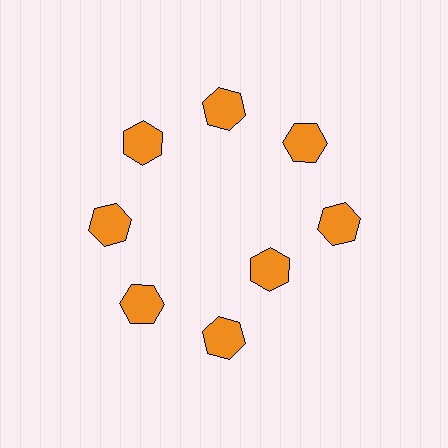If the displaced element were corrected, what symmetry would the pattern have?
It would have 8-fold rotational symmetry — the pattern would map onto itself every 45 degrees.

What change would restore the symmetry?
The symmetry would be restored by moving it outward, back onto the ring so that all 8 hexagons sit at equal angles and equal distance from the center.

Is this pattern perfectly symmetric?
No. The 8 orange hexagons are arranged in a ring, but one element near the 4 o'clock position is pulled inward toward the center, breaking the 8-fold rotational symmetry.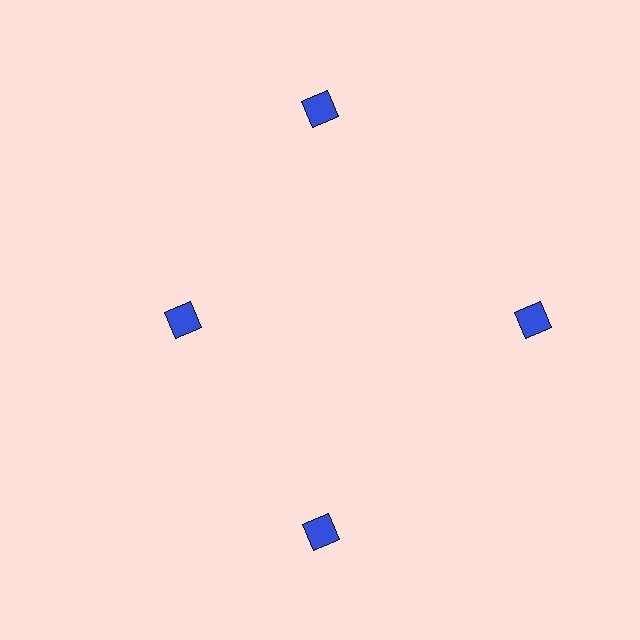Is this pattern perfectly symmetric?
No. The 4 blue diamonds are arranged in a ring, but one element near the 9 o'clock position is pulled inward toward the center, breaking the 4-fold rotational symmetry.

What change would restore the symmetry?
The symmetry would be restored by moving it outward, back onto the ring so that all 4 diamonds sit at equal angles and equal distance from the center.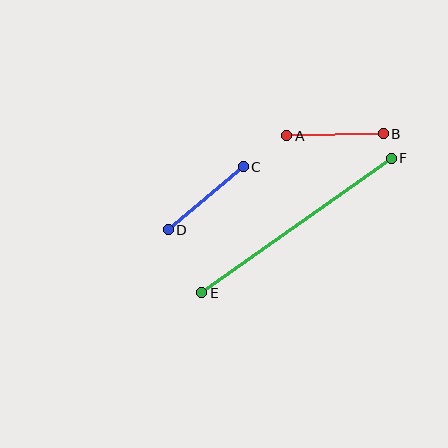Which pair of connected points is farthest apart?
Points E and F are farthest apart.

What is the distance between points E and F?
The distance is approximately 232 pixels.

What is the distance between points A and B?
The distance is approximately 97 pixels.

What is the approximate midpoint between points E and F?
The midpoint is at approximately (297, 226) pixels.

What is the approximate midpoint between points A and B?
The midpoint is at approximately (335, 135) pixels.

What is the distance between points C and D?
The distance is approximately 98 pixels.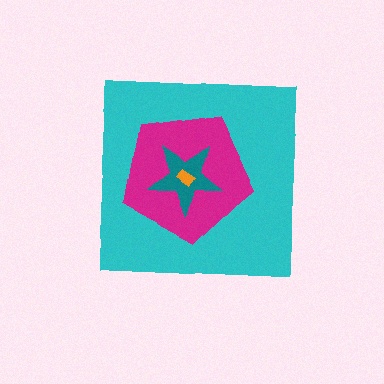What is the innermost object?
The orange rectangle.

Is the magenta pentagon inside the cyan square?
Yes.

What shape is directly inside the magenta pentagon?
The teal star.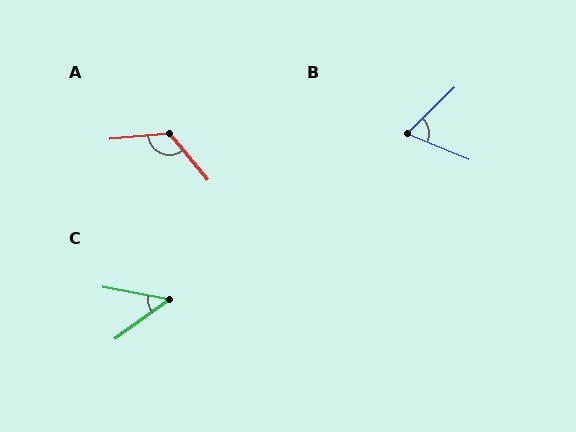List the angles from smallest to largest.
C (46°), B (67°), A (124°).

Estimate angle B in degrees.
Approximately 67 degrees.